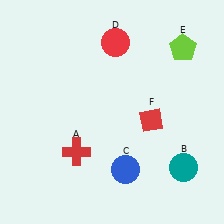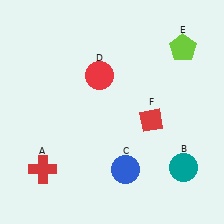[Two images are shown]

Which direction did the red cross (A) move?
The red cross (A) moved left.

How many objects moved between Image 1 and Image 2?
2 objects moved between the two images.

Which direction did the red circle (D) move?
The red circle (D) moved down.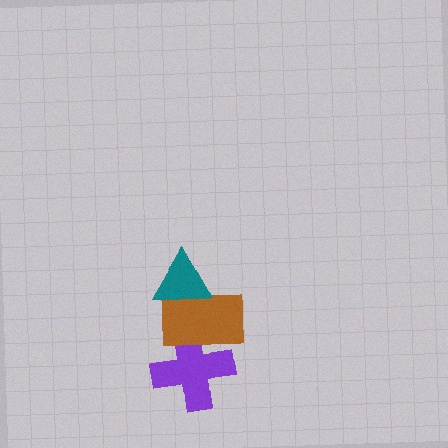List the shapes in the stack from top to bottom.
From top to bottom: the teal triangle, the brown rectangle, the purple cross.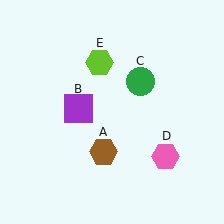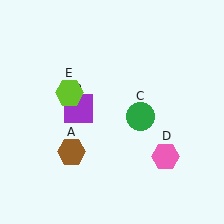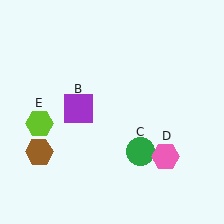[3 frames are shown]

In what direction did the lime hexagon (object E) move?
The lime hexagon (object E) moved down and to the left.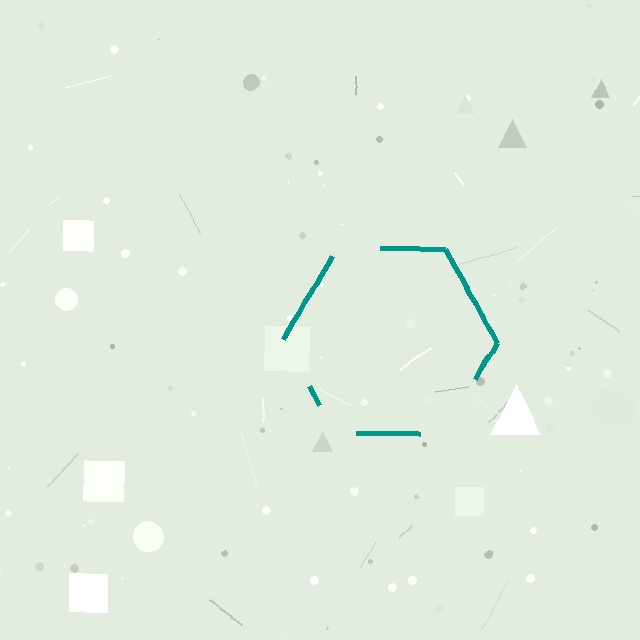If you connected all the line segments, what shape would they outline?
They would outline a hexagon.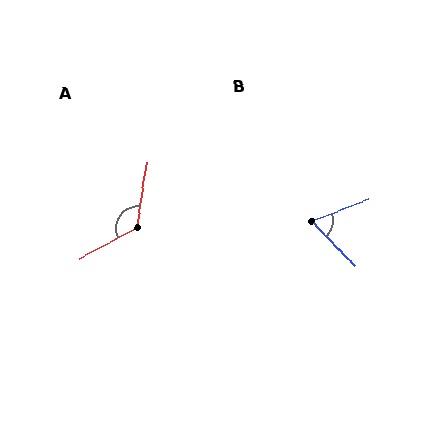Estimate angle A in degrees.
Approximately 127 degrees.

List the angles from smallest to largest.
B (66°), A (127°).